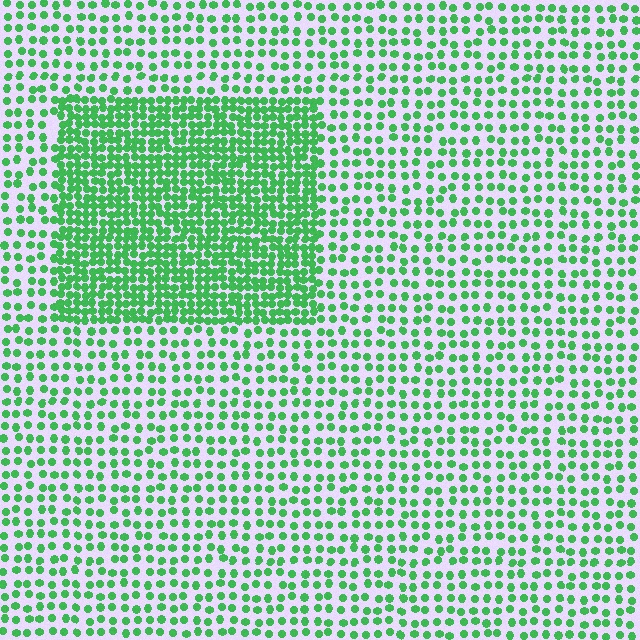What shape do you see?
I see a rectangle.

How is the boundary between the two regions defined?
The boundary is defined by a change in element density (approximately 2.2x ratio). All elements are the same color, size, and shape.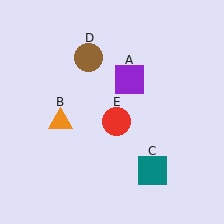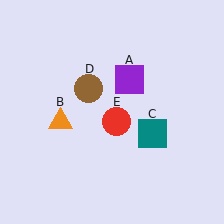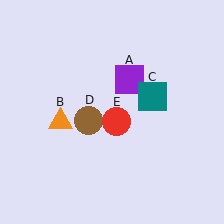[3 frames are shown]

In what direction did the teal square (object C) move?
The teal square (object C) moved up.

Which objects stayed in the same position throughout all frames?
Purple square (object A) and orange triangle (object B) and red circle (object E) remained stationary.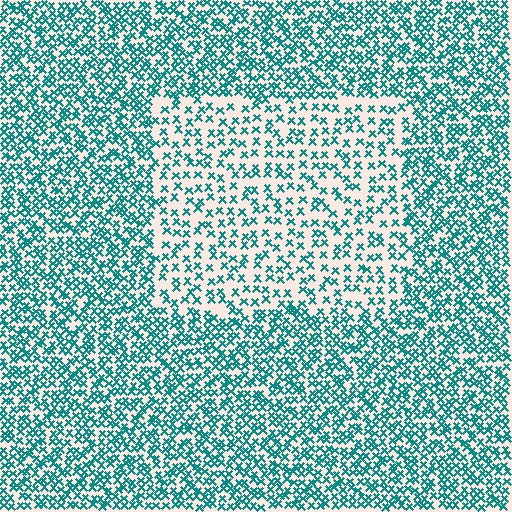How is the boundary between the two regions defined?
The boundary is defined by a change in element density (approximately 2.0x ratio). All elements are the same color, size, and shape.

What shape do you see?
I see a rectangle.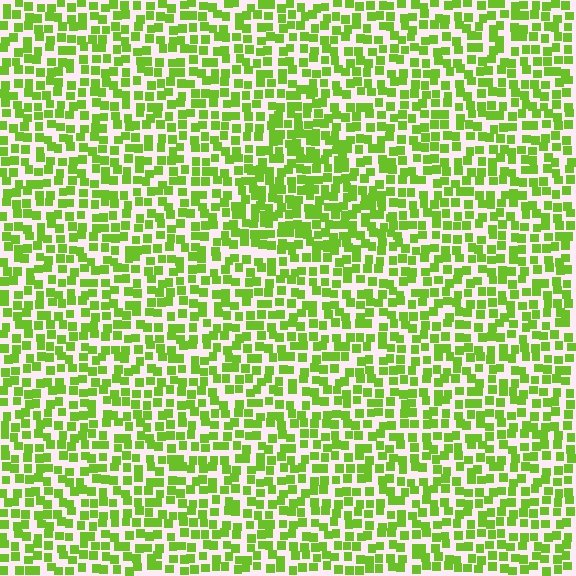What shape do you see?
I see a triangle.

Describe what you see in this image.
The image contains small lime elements arranged at two different densities. A triangle-shaped region is visible where the elements are more densely packed than the surrounding area.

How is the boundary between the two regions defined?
The boundary is defined by a change in element density (approximately 1.4x ratio). All elements are the same color, size, and shape.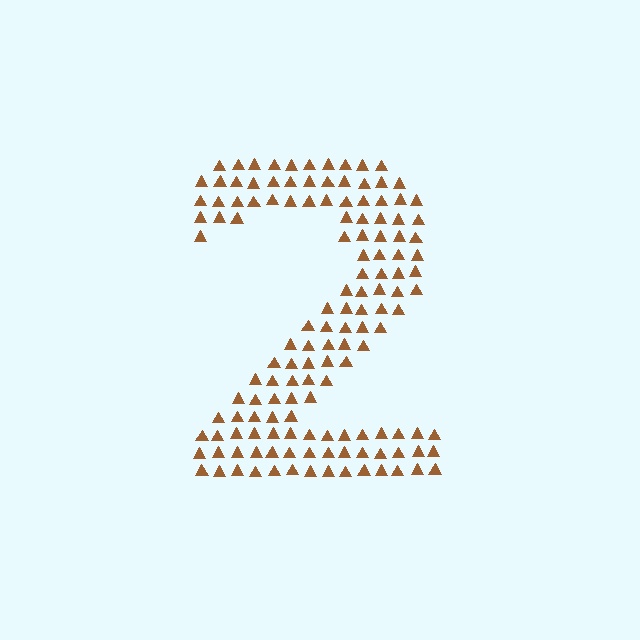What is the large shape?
The large shape is the digit 2.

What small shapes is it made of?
It is made of small triangles.